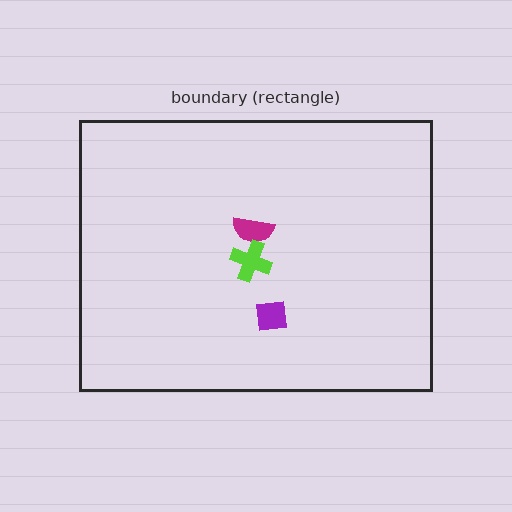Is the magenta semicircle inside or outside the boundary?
Inside.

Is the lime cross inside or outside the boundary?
Inside.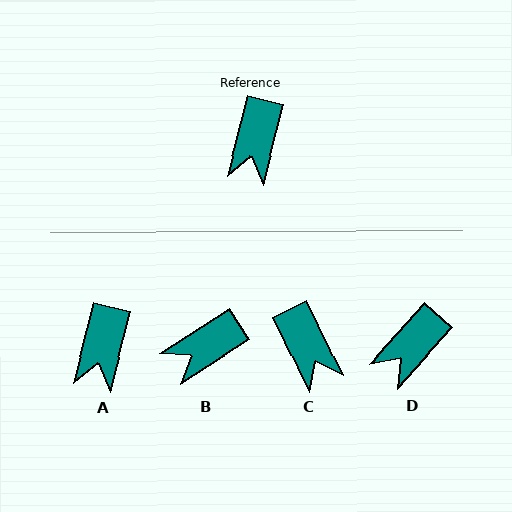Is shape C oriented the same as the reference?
No, it is off by about 40 degrees.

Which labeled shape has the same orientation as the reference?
A.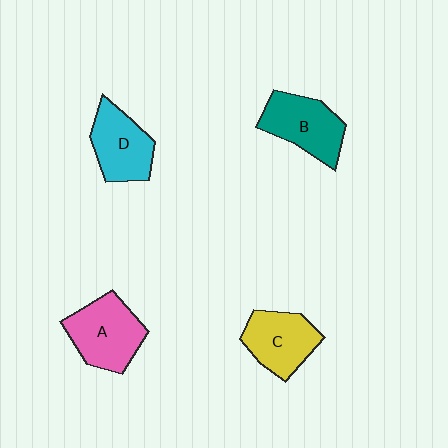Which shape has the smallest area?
Shape D (cyan).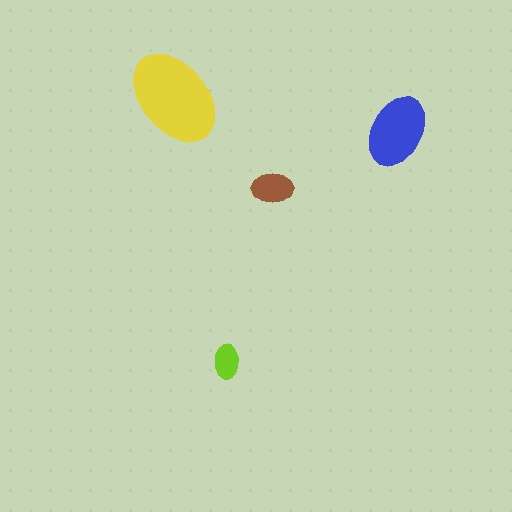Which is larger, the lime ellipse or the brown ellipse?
The brown one.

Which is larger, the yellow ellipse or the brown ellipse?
The yellow one.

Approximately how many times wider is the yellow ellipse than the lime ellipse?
About 3 times wider.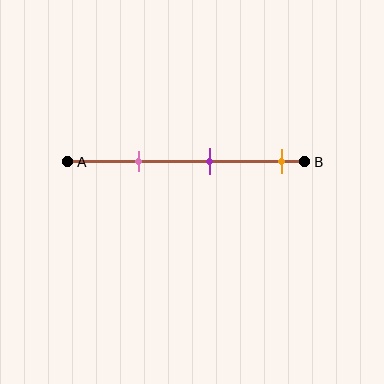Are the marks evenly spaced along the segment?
Yes, the marks are approximately evenly spaced.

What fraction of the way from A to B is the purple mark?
The purple mark is approximately 60% (0.6) of the way from A to B.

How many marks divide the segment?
There are 3 marks dividing the segment.